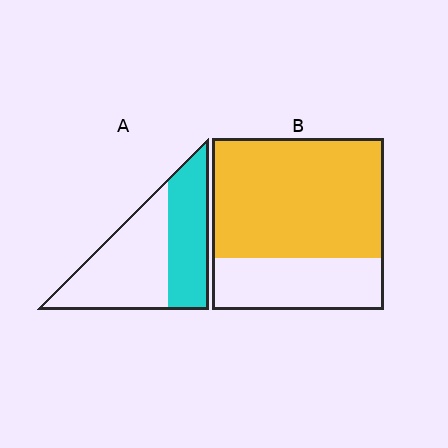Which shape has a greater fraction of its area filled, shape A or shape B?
Shape B.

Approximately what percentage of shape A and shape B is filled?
A is approximately 40% and B is approximately 70%.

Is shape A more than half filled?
No.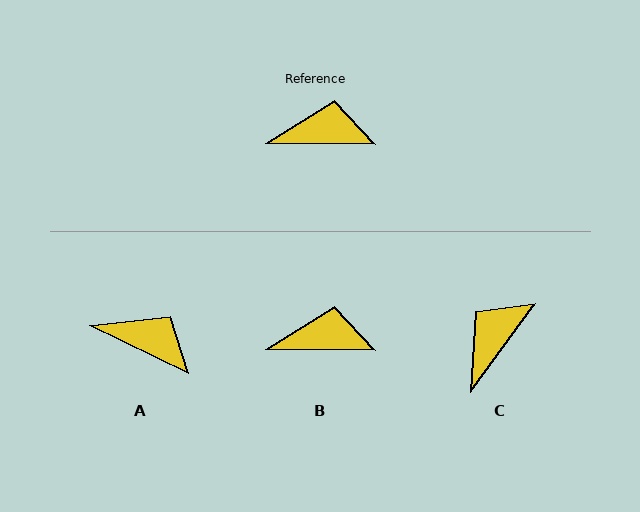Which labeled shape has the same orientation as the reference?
B.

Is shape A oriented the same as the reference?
No, it is off by about 25 degrees.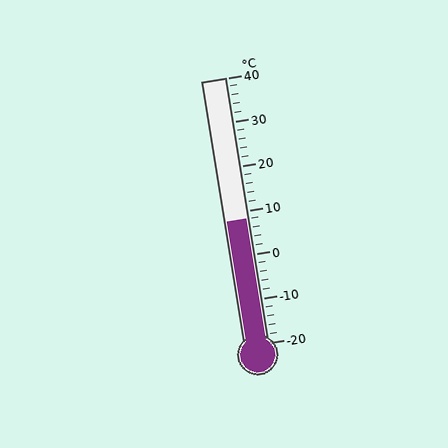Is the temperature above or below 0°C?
The temperature is above 0°C.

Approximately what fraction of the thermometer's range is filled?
The thermometer is filled to approximately 45% of its range.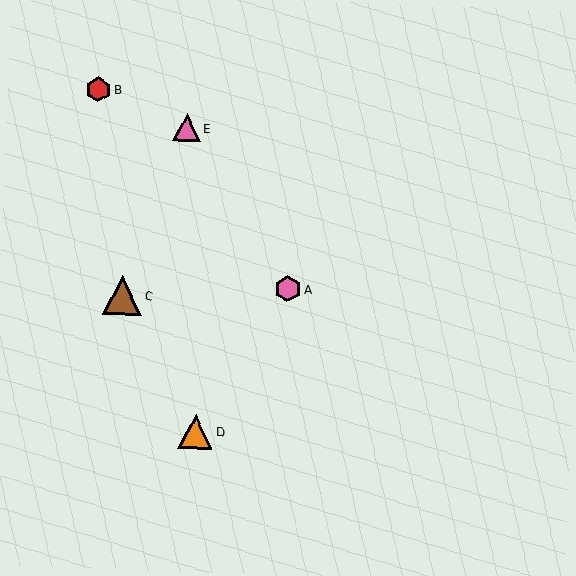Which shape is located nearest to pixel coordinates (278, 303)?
The pink hexagon (labeled A) at (288, 289) is nearest to that location.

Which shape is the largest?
The brown triangle (labeled C) is the largest.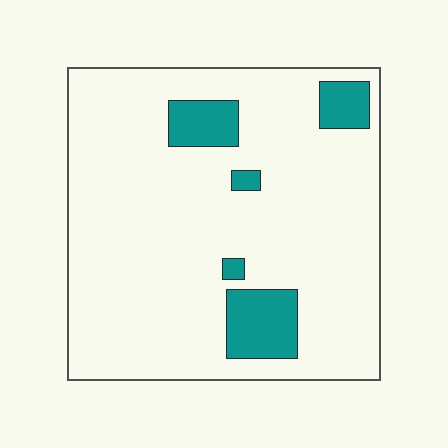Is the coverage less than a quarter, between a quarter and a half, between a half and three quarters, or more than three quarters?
Less than a quarter.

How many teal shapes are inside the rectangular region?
5.